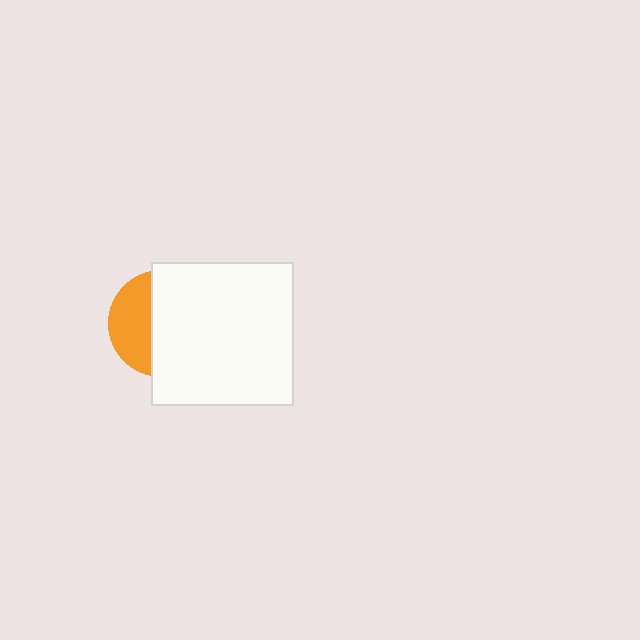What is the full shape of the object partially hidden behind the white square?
The partially hidden object is an orange circle.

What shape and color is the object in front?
The object in front is a white square.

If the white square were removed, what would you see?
You would see the complete orange circle.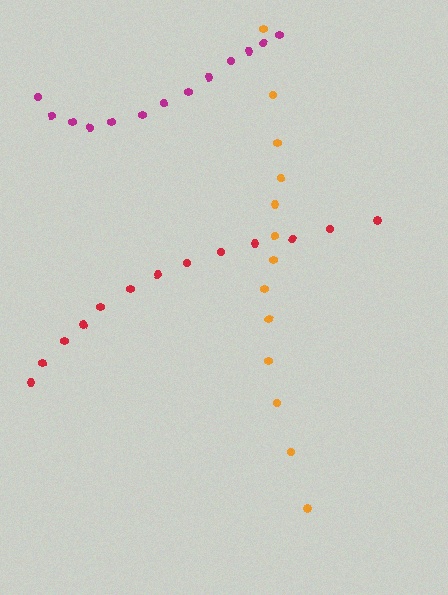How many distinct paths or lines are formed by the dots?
There are 3 distinct paths.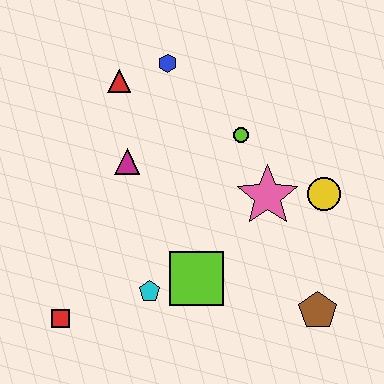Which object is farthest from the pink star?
The red square is farthest from the pink star.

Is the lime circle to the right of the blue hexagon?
Yes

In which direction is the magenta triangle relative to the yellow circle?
The magenta triangle is to the left of the yellow circle.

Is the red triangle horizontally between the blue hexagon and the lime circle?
No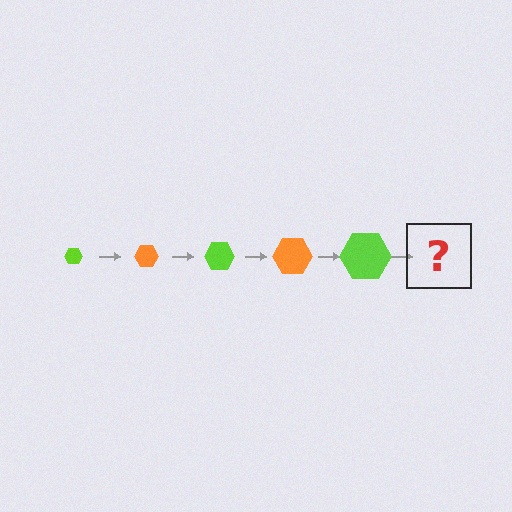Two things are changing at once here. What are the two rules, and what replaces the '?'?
The two rules are that the hexagon grows larger each step and the color cycles through lime and orange. The '?' should be an orange hexagon, larger than the previous one.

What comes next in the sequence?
The next element should be an orange hexagon, larger than the previous one.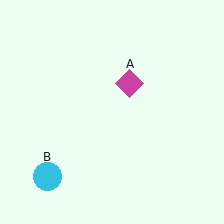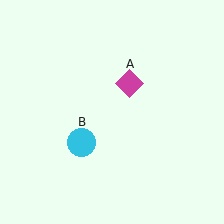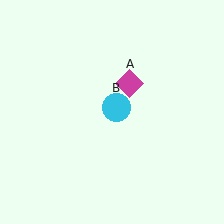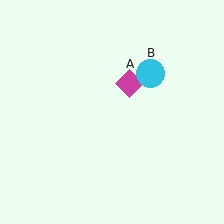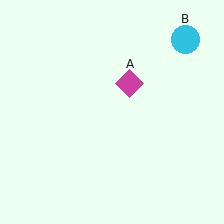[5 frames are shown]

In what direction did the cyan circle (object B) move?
The cyan circle (object B) moved up and to the right.